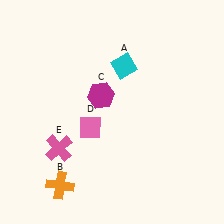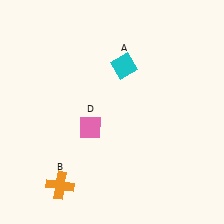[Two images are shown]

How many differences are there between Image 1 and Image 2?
There are 2 differences between the two images.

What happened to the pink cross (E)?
The pink cross (E) was removed in Image 2. It was in the bottom-left area of Image 1.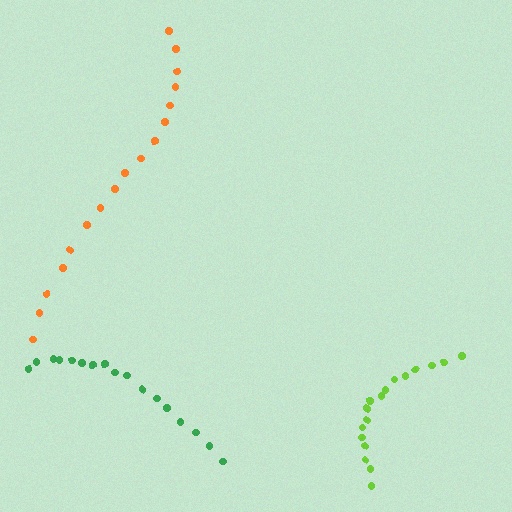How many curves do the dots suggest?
There are 3 distinct paths.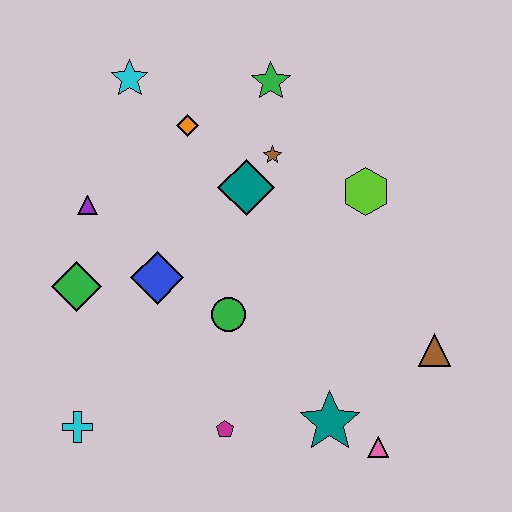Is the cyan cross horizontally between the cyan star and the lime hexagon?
No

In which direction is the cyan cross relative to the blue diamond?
The cyan cross is below the blue diamond.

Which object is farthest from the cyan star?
The pink triangle is farthest from the cyan star.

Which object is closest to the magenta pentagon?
The teal star is closest to the magenta pentagon.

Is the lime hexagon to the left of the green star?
No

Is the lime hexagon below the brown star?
Yes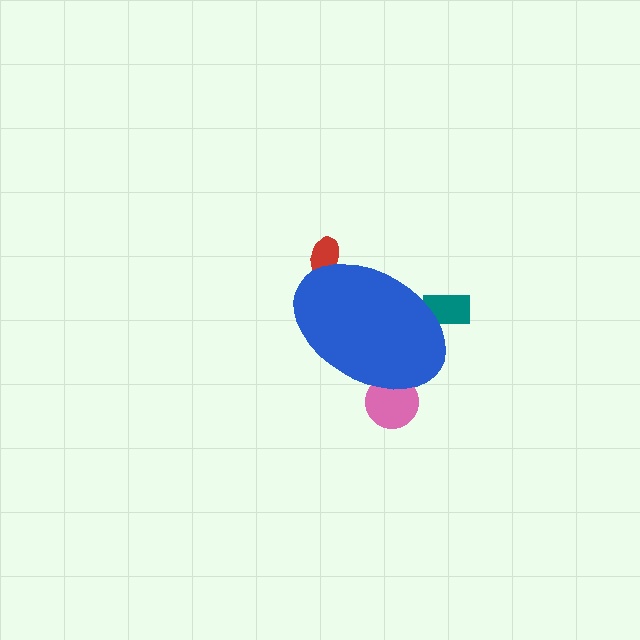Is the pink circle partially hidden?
Yes, the pink circle is partially hidden behind the blue ellipse.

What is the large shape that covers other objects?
A blue ellipse.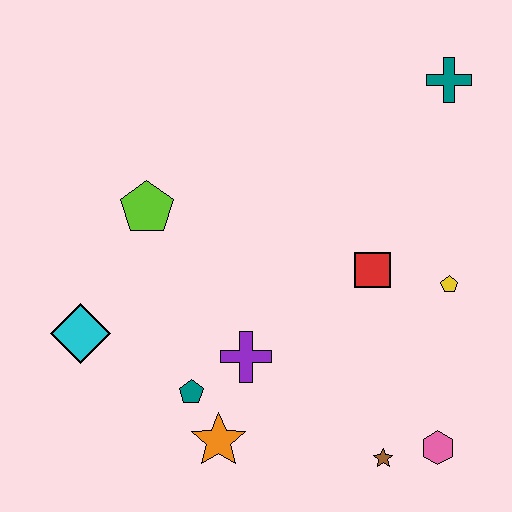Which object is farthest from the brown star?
The teal cross is farthest from the brown star.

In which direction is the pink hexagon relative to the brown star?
The pink hexagon is to the right of the brown star.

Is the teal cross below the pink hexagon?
No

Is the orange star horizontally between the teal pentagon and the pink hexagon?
Yes